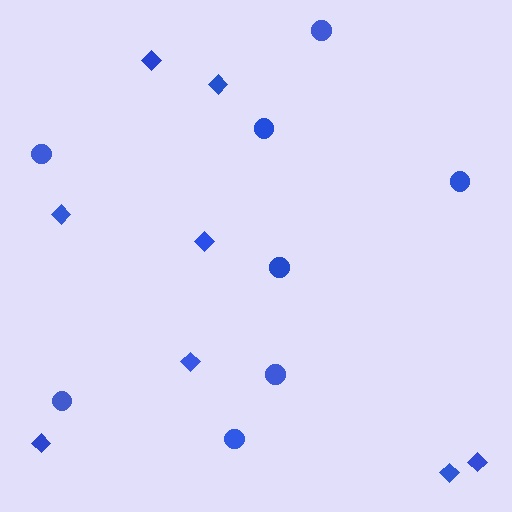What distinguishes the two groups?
There are 2 groups: one group of circles (8) and one group of diamonds (8).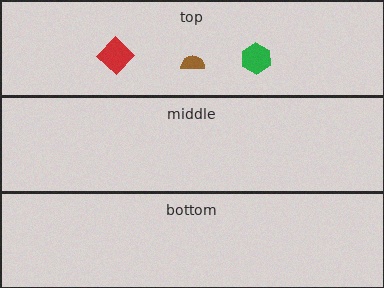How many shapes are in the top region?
3.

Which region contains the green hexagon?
The top region.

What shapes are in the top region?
The red diamond, the brown semicircle, the green hexagon.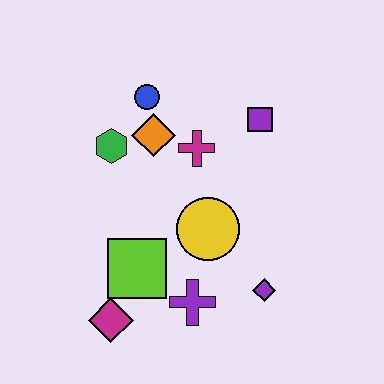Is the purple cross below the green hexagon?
Yes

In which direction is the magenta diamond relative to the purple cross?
The magenta diamond is to the left of the purple cross.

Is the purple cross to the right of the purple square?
No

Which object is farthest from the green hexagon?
The purple diamond is farthest from the green hexagon.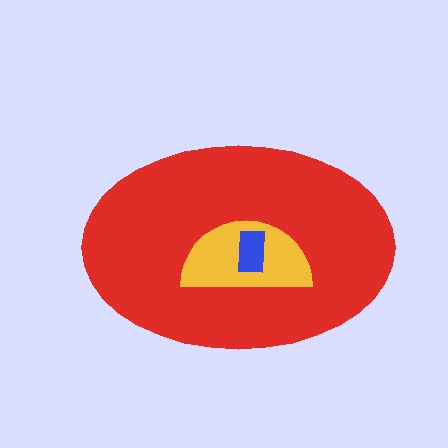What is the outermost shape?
The red ellipse.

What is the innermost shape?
The blue rectangle.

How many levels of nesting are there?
3.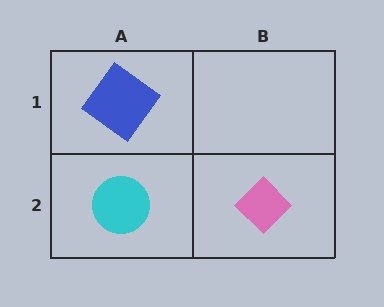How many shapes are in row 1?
1 shape.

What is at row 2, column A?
A cyan circle.